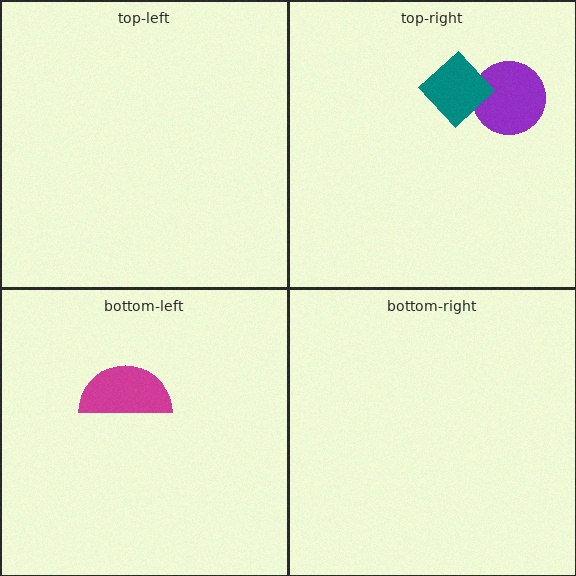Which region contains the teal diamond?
The top-right region.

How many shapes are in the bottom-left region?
1.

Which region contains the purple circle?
The top-right region.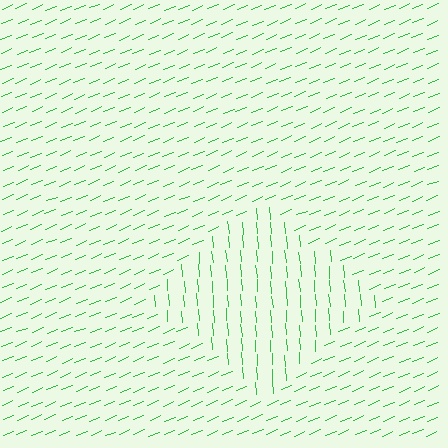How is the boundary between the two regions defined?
The boundary is defined purely by a change in line orientation (approximately 72 degrees difference). All lines are the same color and thickness.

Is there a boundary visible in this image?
Yes, there is a texture boundary formed by a change in line orientation.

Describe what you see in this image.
The image is filled with small green line segments. A diamond region in the image has lines oriented differently from the surrounding lines, creating a visible texture boundary.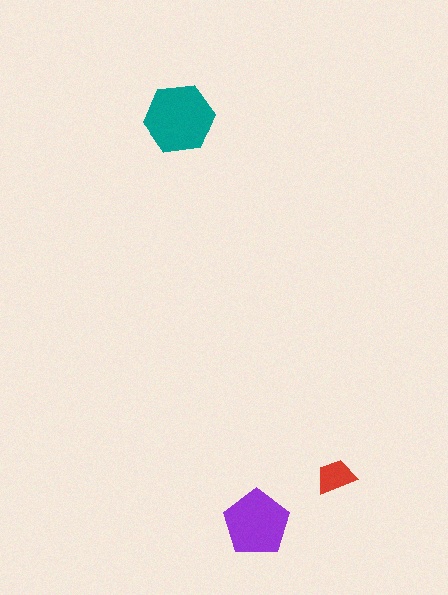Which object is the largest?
The teal hexagon.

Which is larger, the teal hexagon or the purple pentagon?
The teal hexagon.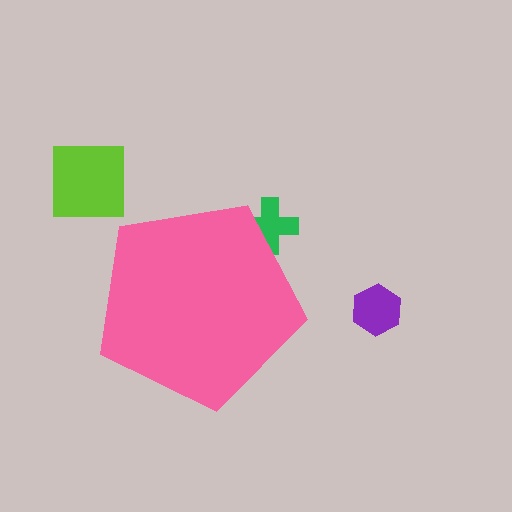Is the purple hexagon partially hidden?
No, the purple hexagon is fully visible.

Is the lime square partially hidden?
No, the lime square is fully visible.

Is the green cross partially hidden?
Yes, the green cross is partially hidden behind the pink pentagon.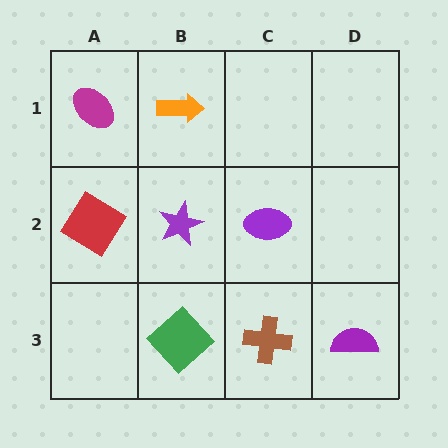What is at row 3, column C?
A brown cross.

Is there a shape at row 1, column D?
No, that cell is empty.